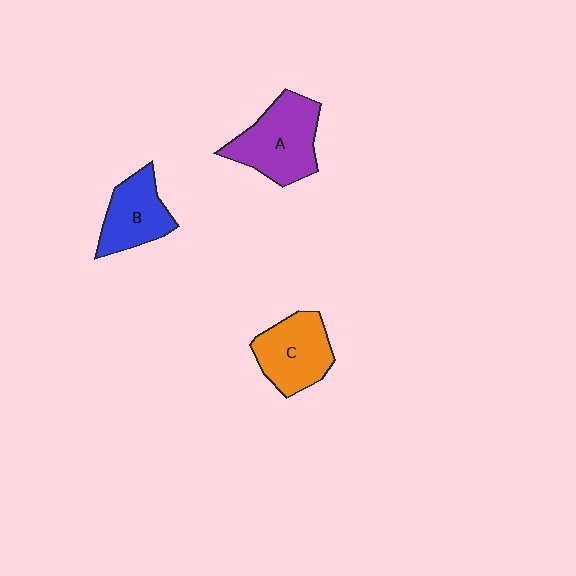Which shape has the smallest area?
Shape B (blue).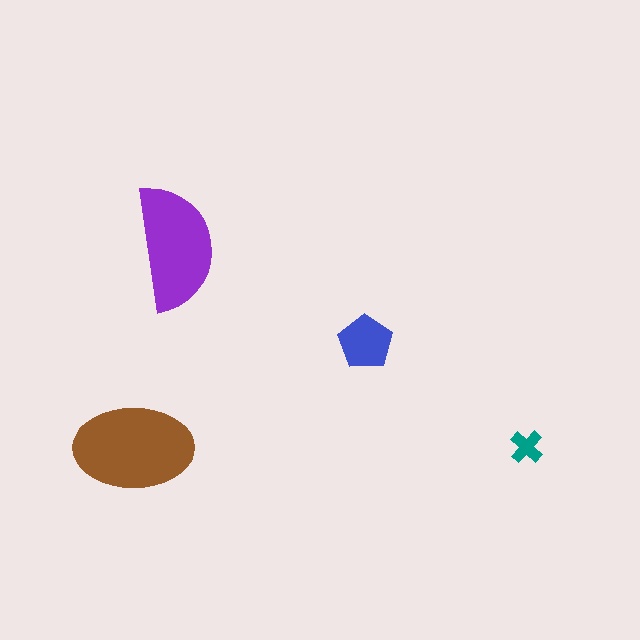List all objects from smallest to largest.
The teal cross, the blue pentagon, the purple semicircle, the brown ellipse.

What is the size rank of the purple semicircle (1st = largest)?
2nd.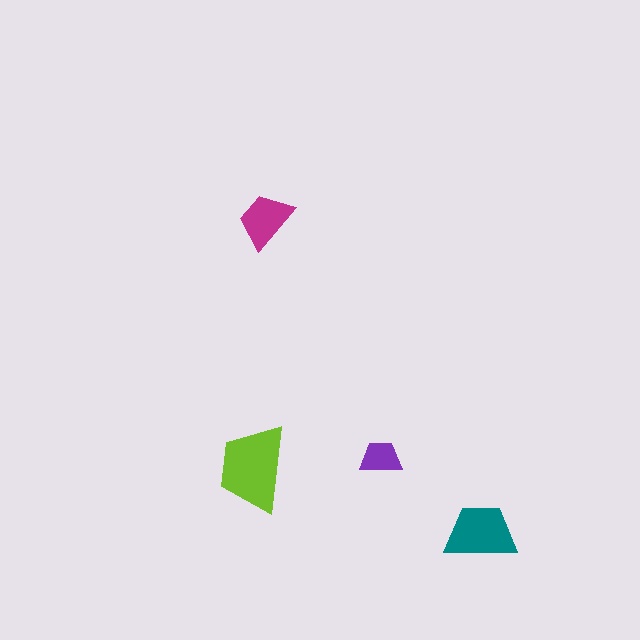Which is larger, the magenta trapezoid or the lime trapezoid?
The lime one.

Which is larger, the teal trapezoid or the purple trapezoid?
The teal one.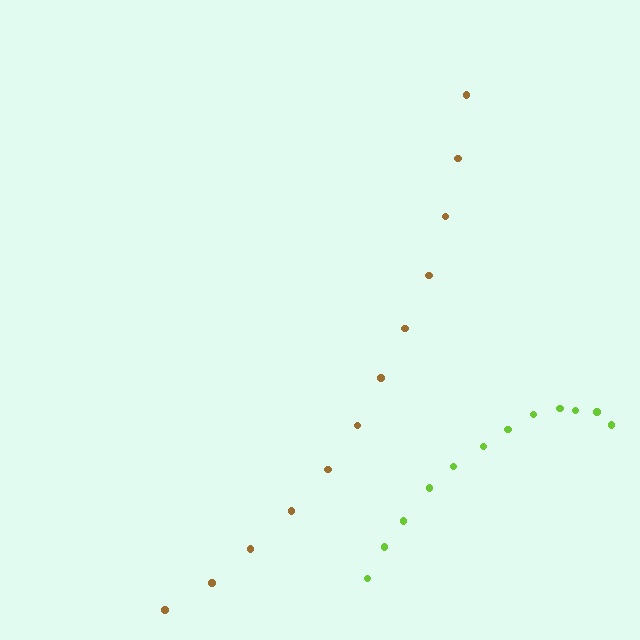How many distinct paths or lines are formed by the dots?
There are 2 distinct paths.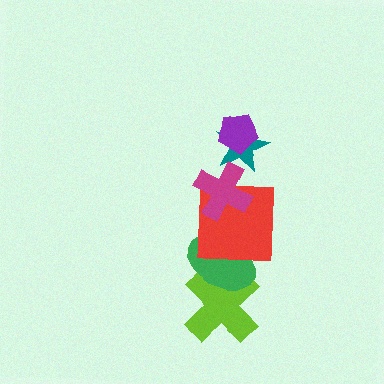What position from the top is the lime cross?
The lime cross is 6th from the top.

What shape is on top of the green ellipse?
The red square is on top of the green ellipse.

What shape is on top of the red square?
The magenta cross is on top of the red square.